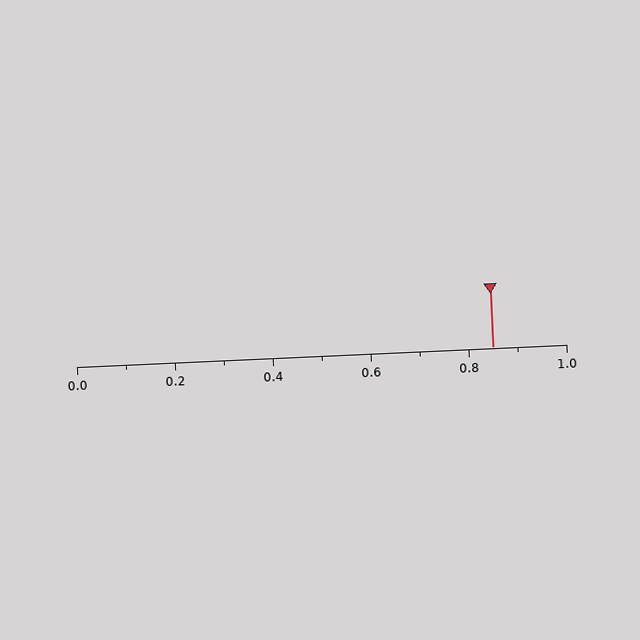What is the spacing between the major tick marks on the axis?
The major ticks are spaced 0.2 apart.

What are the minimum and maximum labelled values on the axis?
The axis runs from 0.0 to 1.0.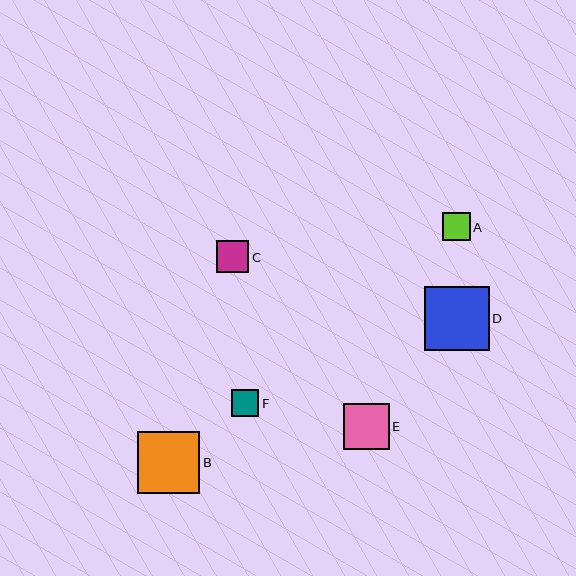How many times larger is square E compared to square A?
Square E is approximately 1.7 times the size of square A.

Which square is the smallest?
Square F is the smallest with a size of approximately 27 pixels.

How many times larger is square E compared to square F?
Square E is approximately 1.7 times the size of square F.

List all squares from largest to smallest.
From largest to smallest: D, B, E, C, A, F.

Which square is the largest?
Square D is the largest with a size of approximately 65 pixels.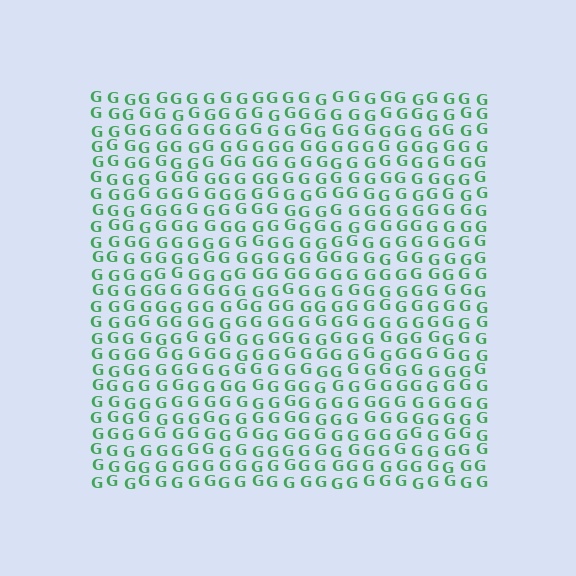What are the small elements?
The small elements are letter G's.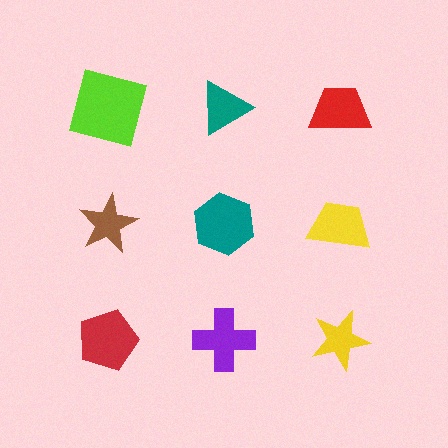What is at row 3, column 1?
A red pentagon.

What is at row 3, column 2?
A purple cross.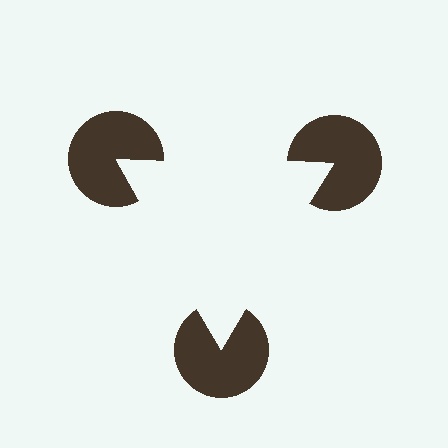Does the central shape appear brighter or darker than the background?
It typically appears slightly brighter than the background, even though no actual brightness change is drawn.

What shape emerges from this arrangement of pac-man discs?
An illusory triangle — its edges are inferred from the aligned wedge cuts in the pac-man discs, not physically drawn.